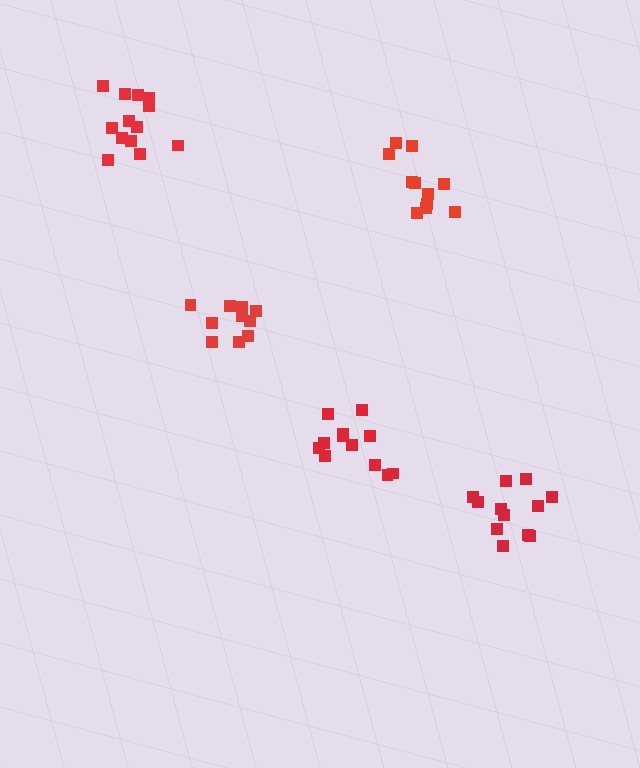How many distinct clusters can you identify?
There are 5 distinct clusters.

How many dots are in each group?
Group 1: 10 dots, Group 2: 13 dots, Group 3: 13 dots, Group 4: 11 dots, Group 5: 12 dots (59 total).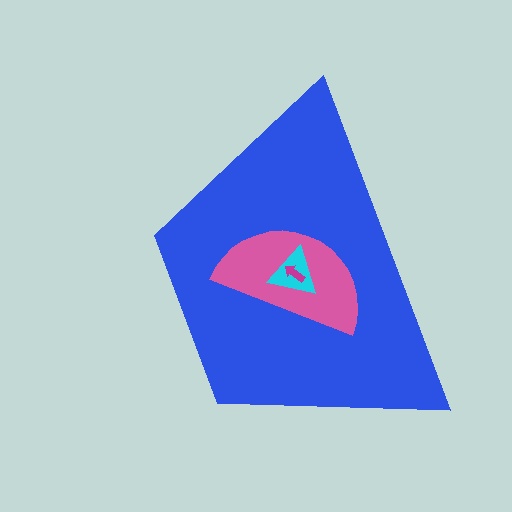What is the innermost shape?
The magenta arrow.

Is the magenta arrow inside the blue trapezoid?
Yes.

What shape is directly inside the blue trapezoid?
The pink semicircle.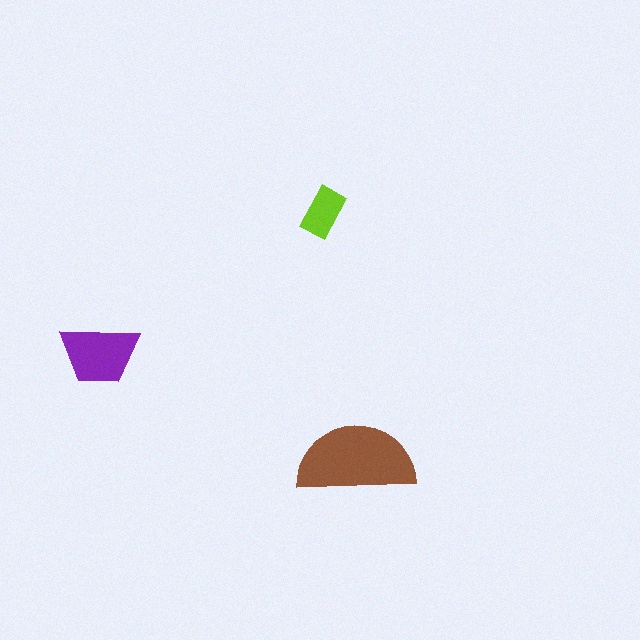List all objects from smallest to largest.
The lime rectangle, the purple trapezoid, the brown semicircle.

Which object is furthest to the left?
The purple trapezoid is leftmost.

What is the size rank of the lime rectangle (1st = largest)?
3rd.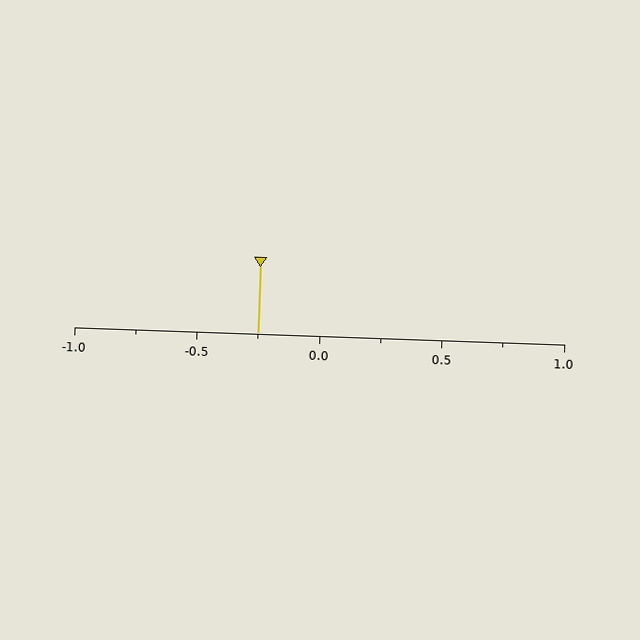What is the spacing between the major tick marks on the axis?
The major ticks are spaced 0.5 apart.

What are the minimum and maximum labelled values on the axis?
The axis runs from -1.0 to 1.0.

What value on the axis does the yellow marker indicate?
The marker indicates approximately -0.25.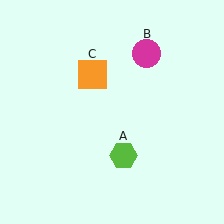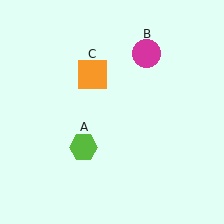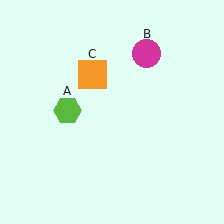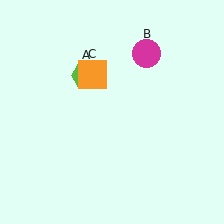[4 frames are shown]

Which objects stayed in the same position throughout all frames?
Magenta circle (object B) and orange square (object C) remained stationary.